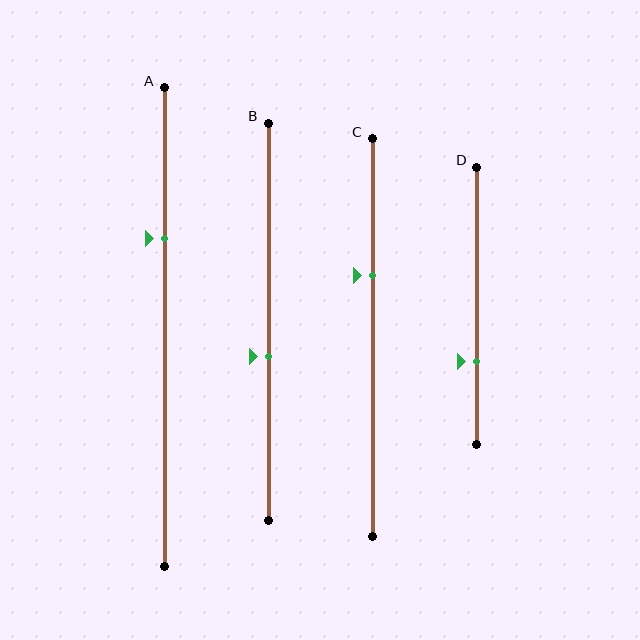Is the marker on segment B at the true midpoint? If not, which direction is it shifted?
No, the marker on segment B is shifted downward by about 9% of the segment length.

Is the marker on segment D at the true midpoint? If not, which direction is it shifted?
No, the marker on segment D is shifted downward by about 20% of the segment length.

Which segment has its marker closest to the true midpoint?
Segment B has its marker closest to the true midpoint.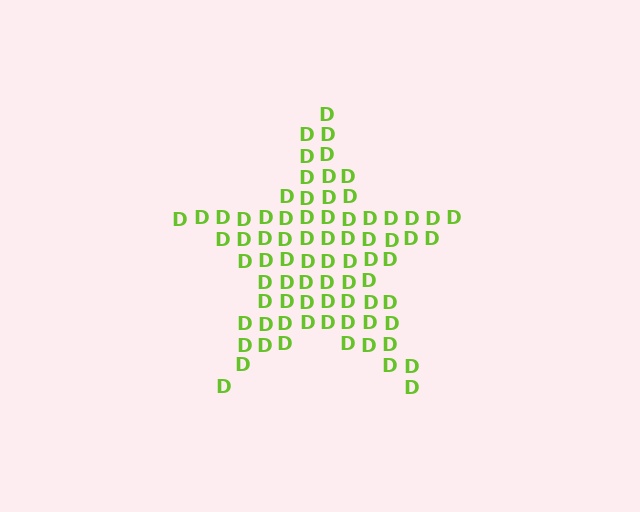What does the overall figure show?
The overall figure shows a star.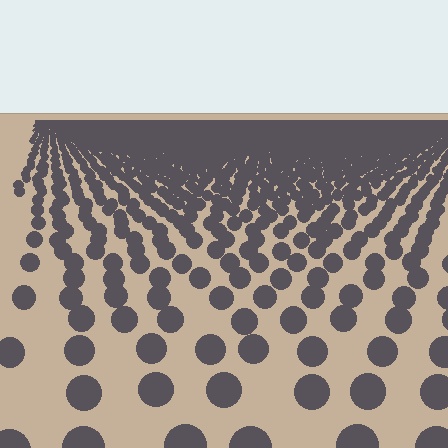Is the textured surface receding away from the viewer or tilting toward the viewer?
The surface is receding away from the viewer. Texture elements get smaller and denser toward the top.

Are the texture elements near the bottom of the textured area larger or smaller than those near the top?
Larger. Near the bottom, elements are closer to the viewer and appear at a bigger on-screen size.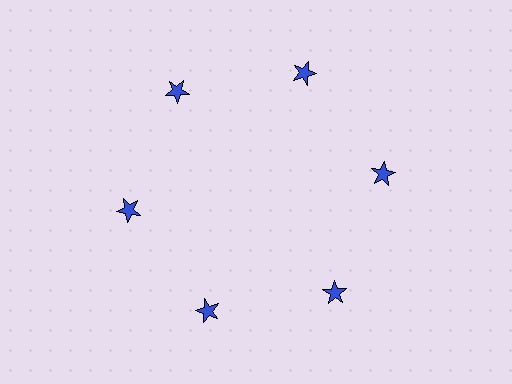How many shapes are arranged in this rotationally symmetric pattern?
There are 6 shapes, arranged in 6 groups of 1.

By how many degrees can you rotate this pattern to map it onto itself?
The pattern maps onto itself every 60 degrees of rotation.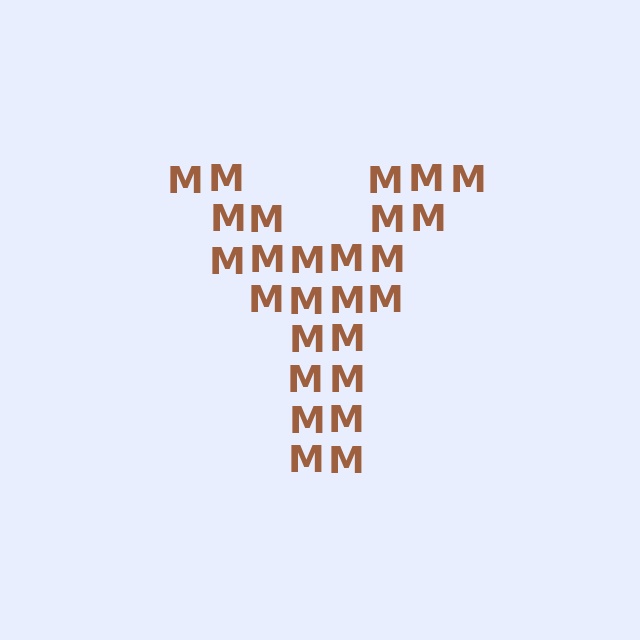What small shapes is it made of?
It is made of small letter M's.